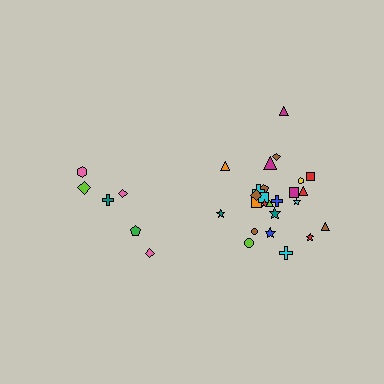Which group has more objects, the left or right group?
The right group.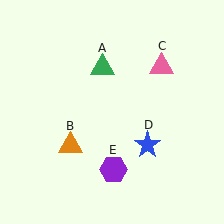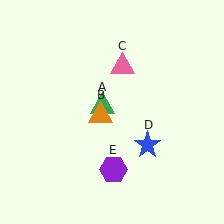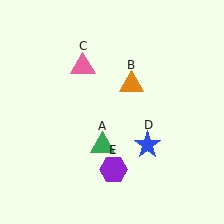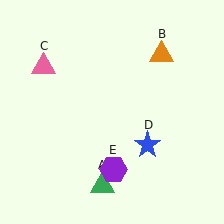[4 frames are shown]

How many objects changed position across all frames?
3 objects changed position: green triangle (object A), orange triangle (object B), pink triangle (object C).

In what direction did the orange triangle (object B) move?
The orange triangle (object B) moved up and to the right.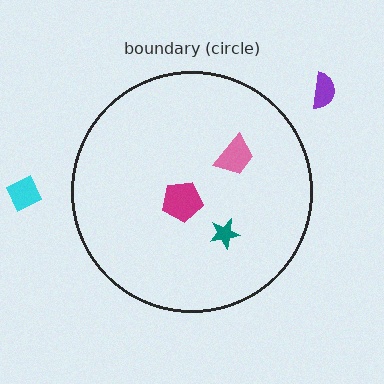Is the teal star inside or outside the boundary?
Inside.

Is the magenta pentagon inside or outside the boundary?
Inside.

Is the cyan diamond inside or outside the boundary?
Outside.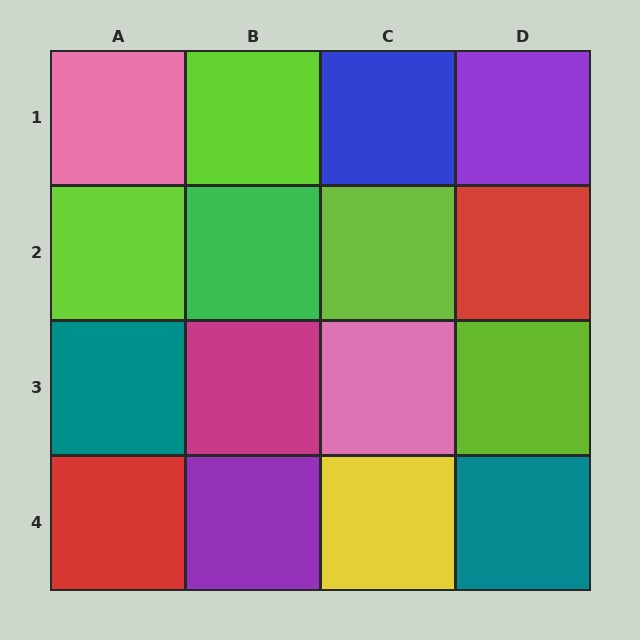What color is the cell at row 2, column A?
Lime.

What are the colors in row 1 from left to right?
Pink, lime, blue, purple.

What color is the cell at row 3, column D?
Lime.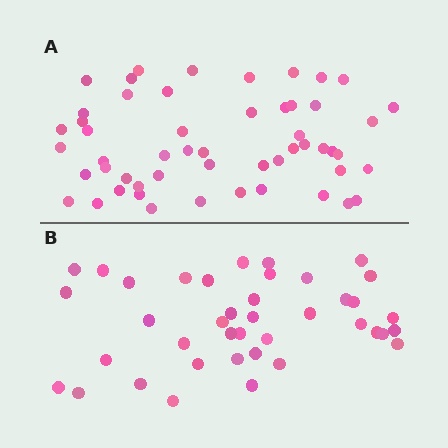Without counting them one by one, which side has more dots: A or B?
Region A (the top region) has more dots.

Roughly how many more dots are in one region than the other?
Region A has approximately 15 more dots than region B.